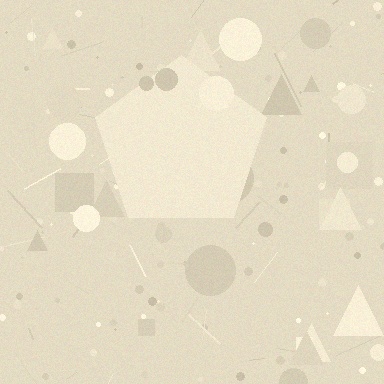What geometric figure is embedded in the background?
A pentagon is embedded in the background.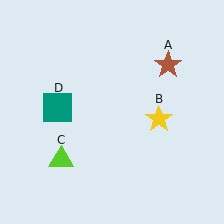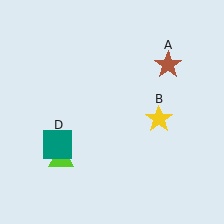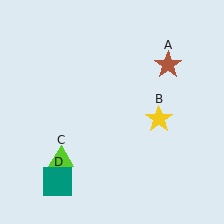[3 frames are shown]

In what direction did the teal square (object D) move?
The teal square (object D) moved down.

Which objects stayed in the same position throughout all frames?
Brown star (object A) and yellow star (object B) and lime triangle (object C) remained stationary.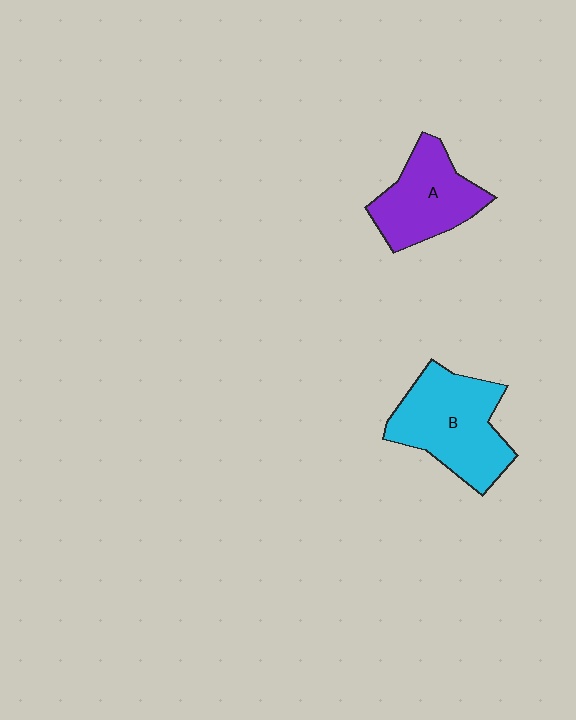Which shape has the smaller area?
Shape A (purple).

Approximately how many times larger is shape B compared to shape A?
Approximately 1.3 times.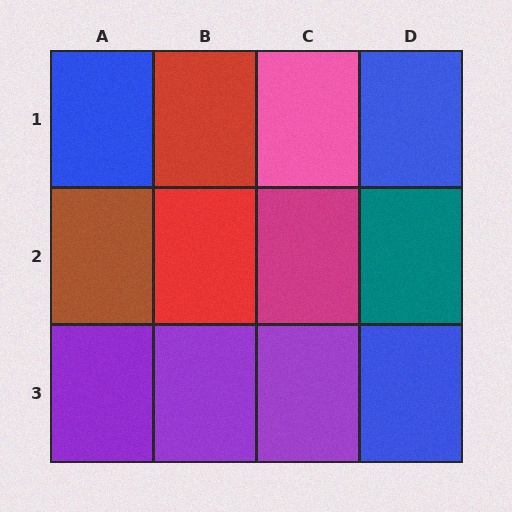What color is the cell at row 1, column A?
Blue.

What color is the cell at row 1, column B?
Red.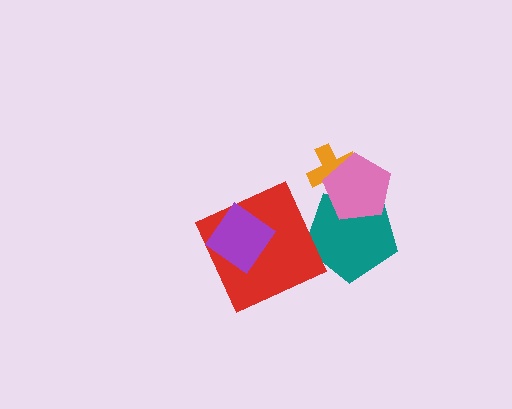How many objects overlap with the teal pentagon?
2 objects overlap with the teal pentagon.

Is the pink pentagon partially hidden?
No, no other shape covers it.